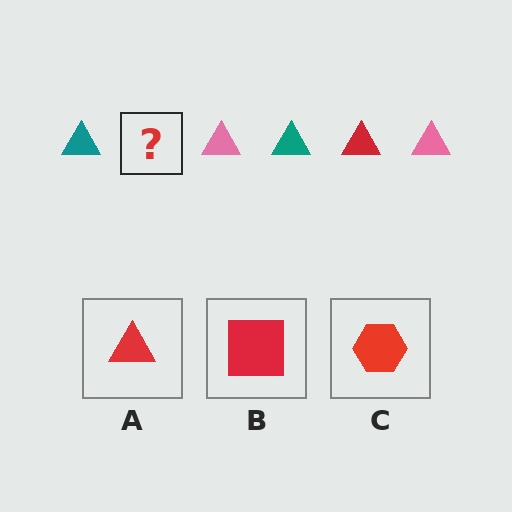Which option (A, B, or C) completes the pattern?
A.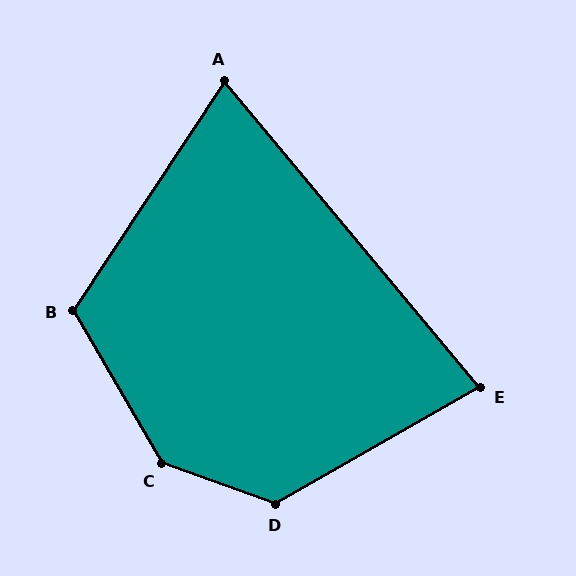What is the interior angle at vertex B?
Approximately 116 degrees (obtuse).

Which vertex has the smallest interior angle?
A, at approximately 73 degrees.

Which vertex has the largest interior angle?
C, at approximately 140 degrees.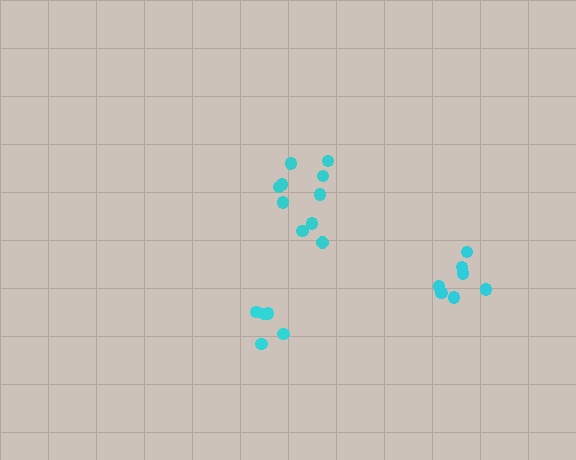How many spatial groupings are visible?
There are 3 spatial groupings.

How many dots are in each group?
Group 1: 5 dots, Group 2: 7 dots, Group 3: 10 dots (22 total).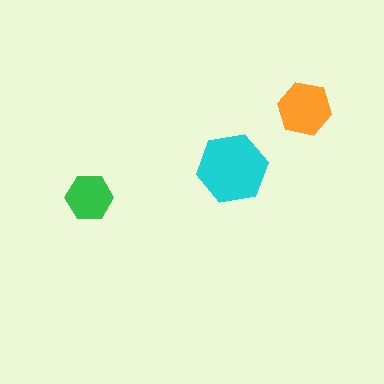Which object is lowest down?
The green hexagon is bottommost.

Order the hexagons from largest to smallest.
the cyan one, the orange one, the green one.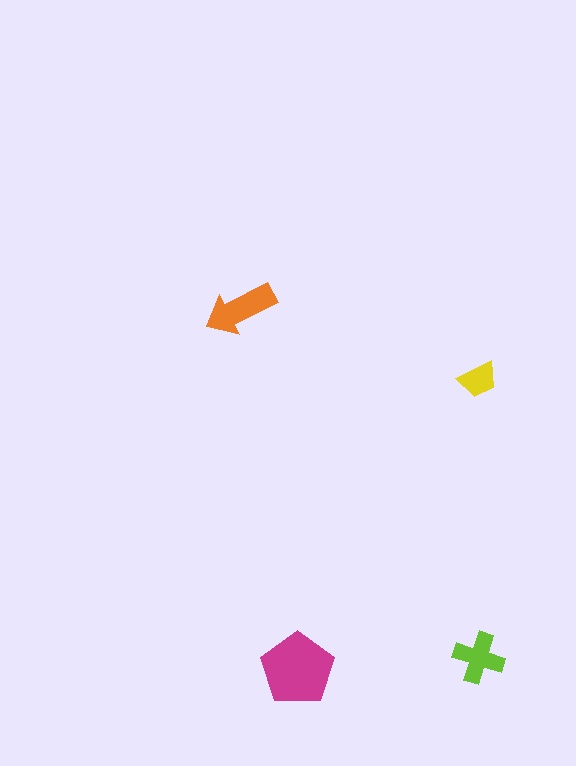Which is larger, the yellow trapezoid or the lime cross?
The lime cross.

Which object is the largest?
The magenta pentagon.